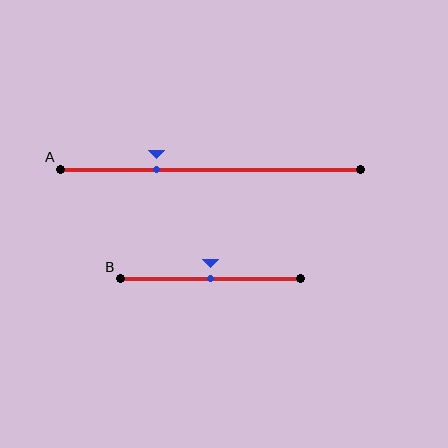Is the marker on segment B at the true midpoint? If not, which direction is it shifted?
Yes, the marker on segment B is at the true midpoint.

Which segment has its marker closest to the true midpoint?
Segment B has its marker closest to the true midpoint.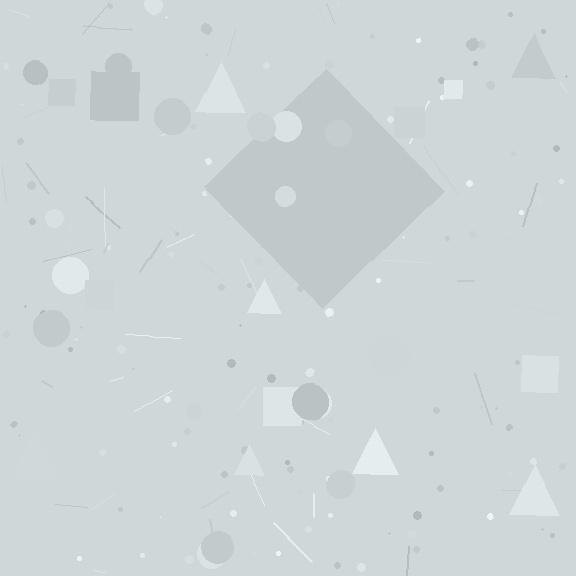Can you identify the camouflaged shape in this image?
The camouflaged shape is a diamond.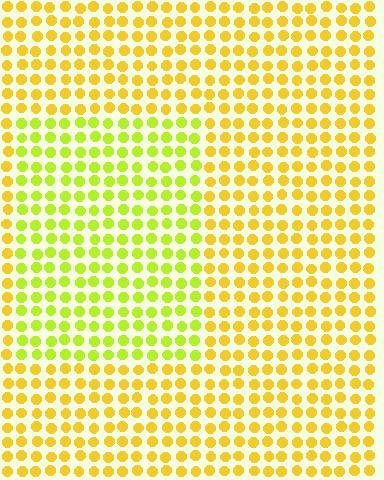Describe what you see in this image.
The image is filled with small yellow elements in a uniform arrangement. A rectangle-shaped region is visible where the elements are tinted to a slightly different hue, forming a subtle color boundary.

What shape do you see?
I see a rectangle.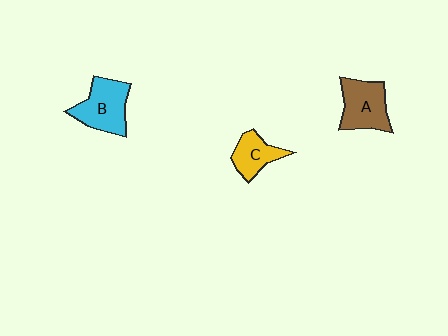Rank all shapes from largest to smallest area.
From largest to smallest: B (cyan), A (brown), C (yellow).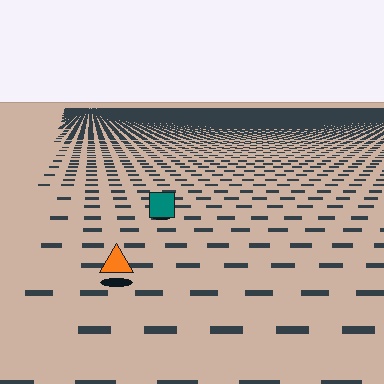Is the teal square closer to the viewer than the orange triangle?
No. The orange triangle is closer — you can tell from the texture gradient: the ground texture is coarser near it.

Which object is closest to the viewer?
The orange triangle is closest. The texture marks near it are larger and more spread out.